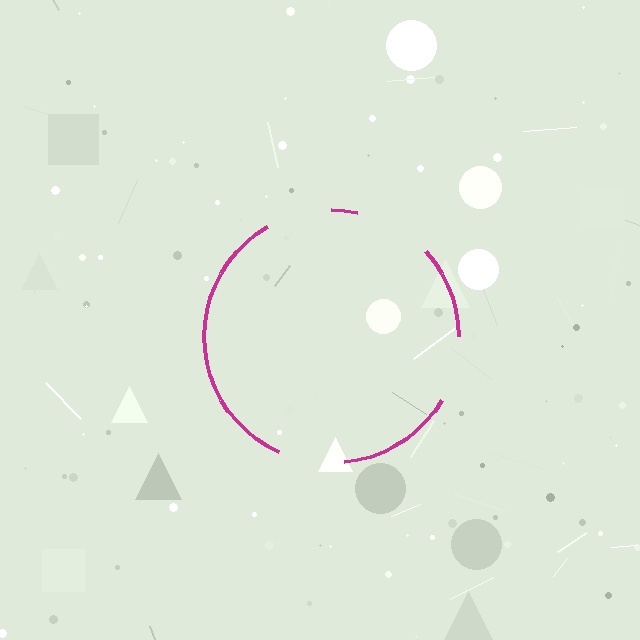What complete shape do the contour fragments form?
The contour fragments form a circle.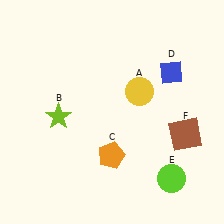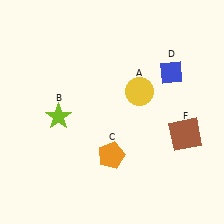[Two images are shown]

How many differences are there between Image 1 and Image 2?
There is 1 difference between the two images.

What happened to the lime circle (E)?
The lime circle (E) was removed in Image 2. It was in the bottom-right area of Image 1.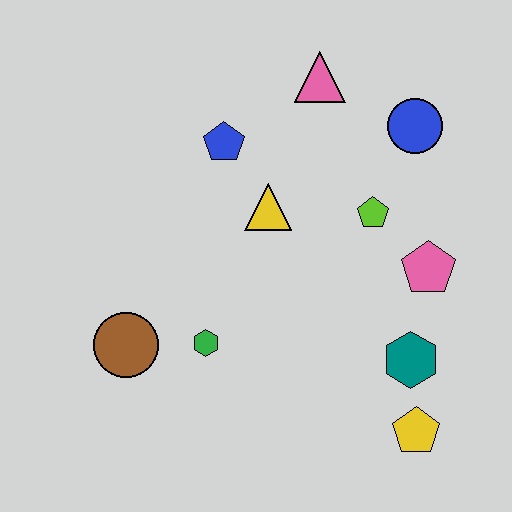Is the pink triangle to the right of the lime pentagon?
No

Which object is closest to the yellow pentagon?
The teal hexagon is closest to the yellow pentagon.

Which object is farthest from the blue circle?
The brown circle is farthest from the blue circle.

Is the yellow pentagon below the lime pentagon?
Yes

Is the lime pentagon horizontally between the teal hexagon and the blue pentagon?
Yes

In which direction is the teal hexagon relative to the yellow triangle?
The teal hexagon is below the yellow triangle.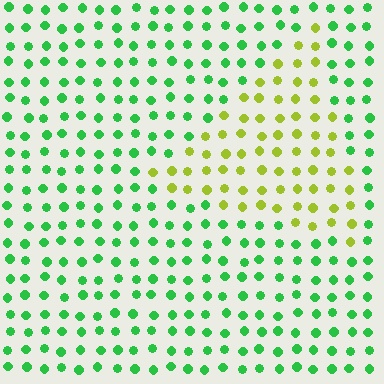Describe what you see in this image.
The image is filled with small green elements in a uniform arrangement. A triangle-shaped region is visible where the elements are tinted to a slightly different hue, forming a subtle color boundary.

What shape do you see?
I see a triangle.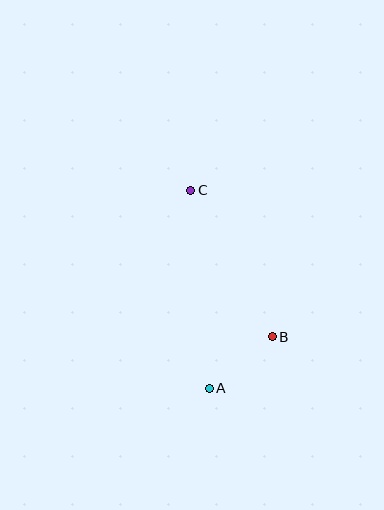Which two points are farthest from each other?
Points A and C are farthest from each other.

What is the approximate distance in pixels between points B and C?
The distance between B and C is approximately 168 pixels.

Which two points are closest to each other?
Points A and B are closest to each other.